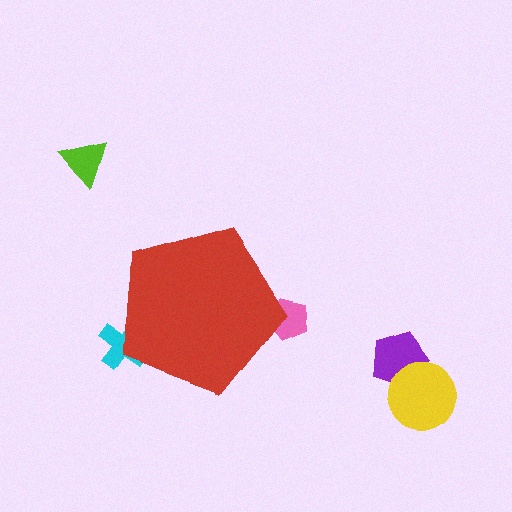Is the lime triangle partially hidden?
No, the lime triangle is fully visible.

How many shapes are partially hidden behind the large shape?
2 shapes are partially hidden.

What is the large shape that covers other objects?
A red pentagon.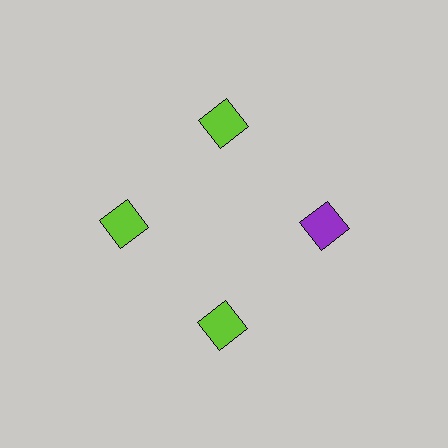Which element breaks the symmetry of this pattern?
The purple diamond at roughly the 3 o'clock position breaks the symmetry. All other shapes are lime diamonds.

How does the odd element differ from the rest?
It has a different color: purple instead of lime.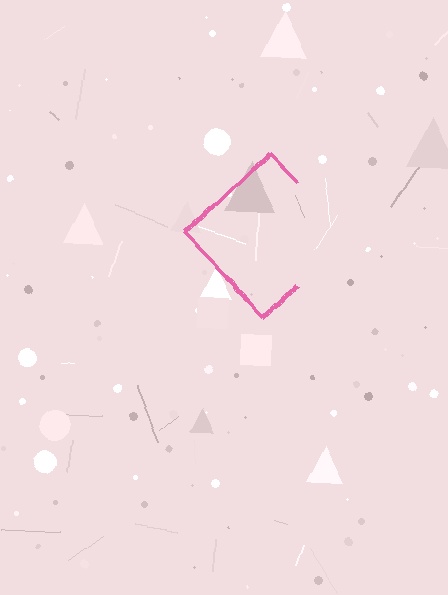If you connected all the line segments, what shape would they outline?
They would outline a diamond.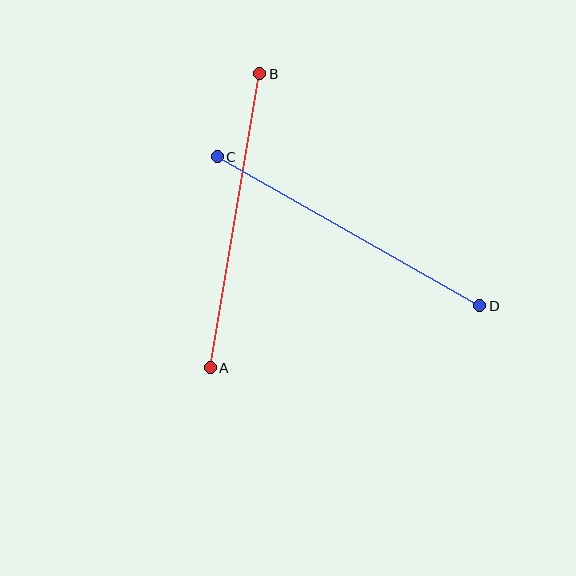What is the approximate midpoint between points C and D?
The midpoint is at approximately (348, 231) pixels.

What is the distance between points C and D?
The distance is approximately 302 pixels.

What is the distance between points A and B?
The distance is approximately 298 pixels.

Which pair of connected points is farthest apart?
Points C and D are farthest apart.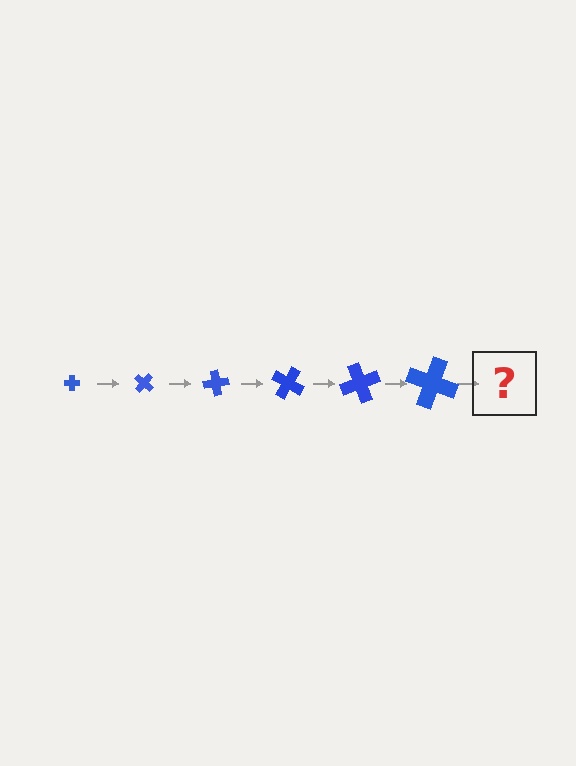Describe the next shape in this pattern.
It should be a cross, larger than the previous one and rotated 240 degrees from the start.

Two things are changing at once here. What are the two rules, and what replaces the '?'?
The two rules are that the cross grows larger each step and it rotates 40 degrees each step. The '?' should be a cross, larger than the previous one and rotated 240 degrees from the start.